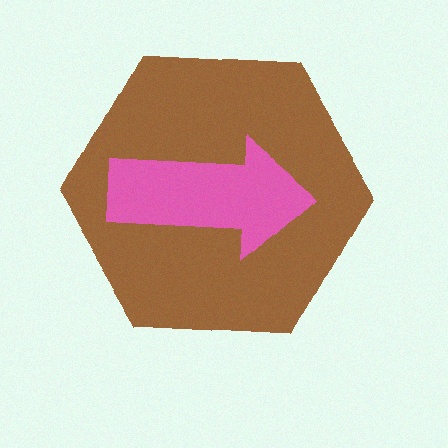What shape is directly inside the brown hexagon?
The pink arrow.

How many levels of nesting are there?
2.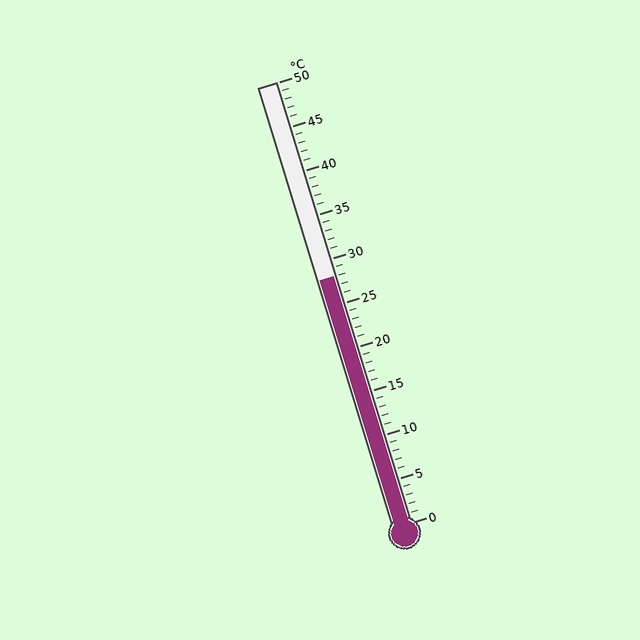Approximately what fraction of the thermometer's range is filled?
The thermometer is filled to approximately 55% of its range.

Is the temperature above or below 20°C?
The temperature is above 20°C.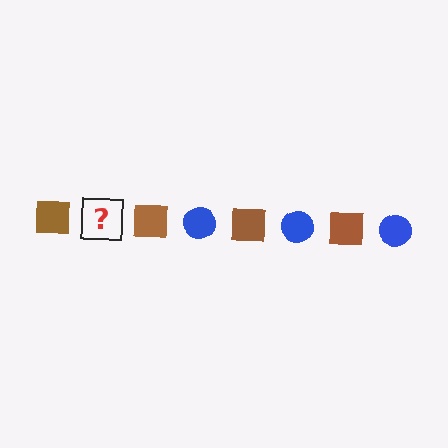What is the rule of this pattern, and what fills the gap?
The rule is that the pattern alternates between brown square and blue circle. The gap should be filled with a blue circle.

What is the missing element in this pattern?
The missing element is a blue circle.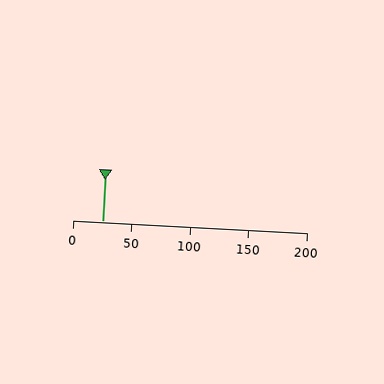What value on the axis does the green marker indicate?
The marker indicates approximately 25.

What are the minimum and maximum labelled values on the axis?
The axis runs from 0 to 200.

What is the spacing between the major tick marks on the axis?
The major ticks are spaced 50 apart.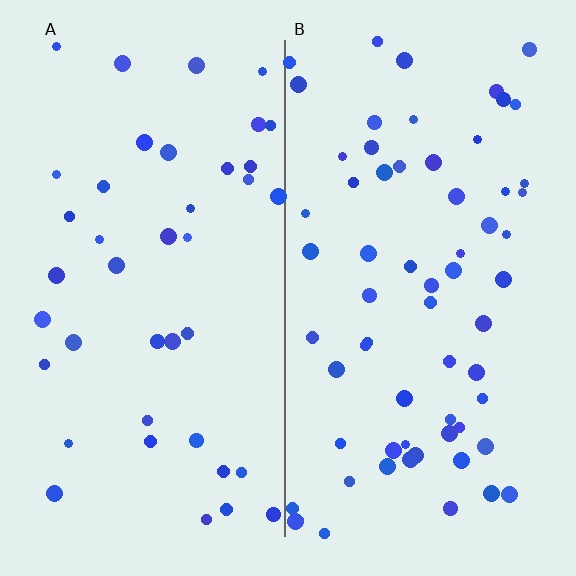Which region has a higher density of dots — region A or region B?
B (the right).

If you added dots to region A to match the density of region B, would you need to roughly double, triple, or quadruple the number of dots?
Approximately double.